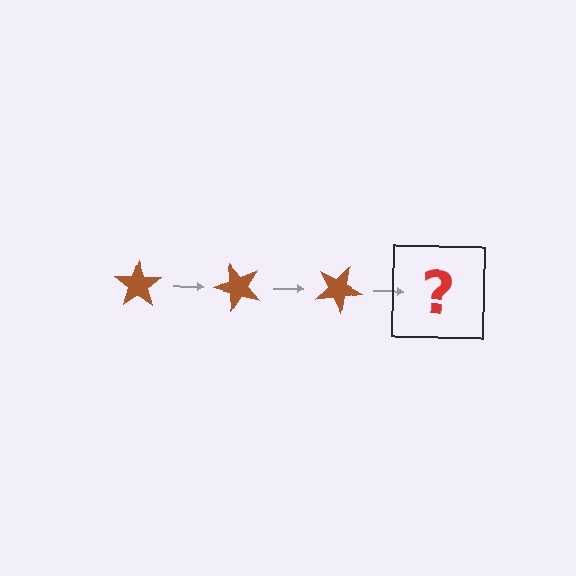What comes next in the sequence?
The next element should be a brown star rotated 150 degrees.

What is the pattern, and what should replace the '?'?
The pattern is that the star rotates 50 degrees each step. The '?' should be a brown star rotated 150 degrees.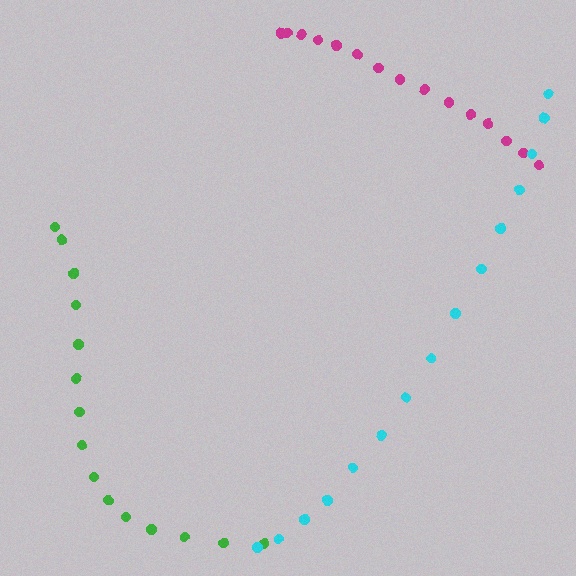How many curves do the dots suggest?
There are 3 distinct paths.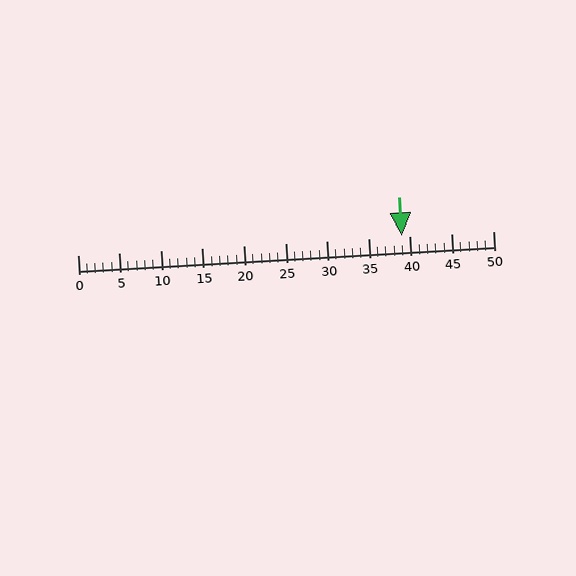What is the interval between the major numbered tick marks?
The major tick marks are spaced 5 units apart.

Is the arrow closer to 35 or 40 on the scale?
The arrow is closer to 40.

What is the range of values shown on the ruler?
The ruler shows values from 0 to 50.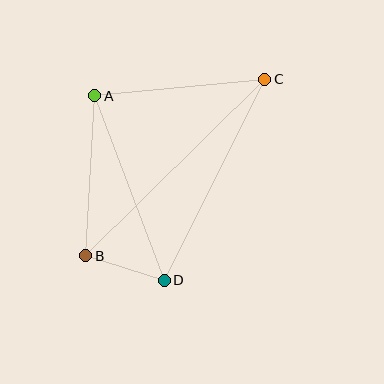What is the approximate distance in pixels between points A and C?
The distance between A and C is approximately 171 pixels.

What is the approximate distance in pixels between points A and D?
The distance between A and D is approximately 197 pixels.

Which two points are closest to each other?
Points B and D are closest to each other.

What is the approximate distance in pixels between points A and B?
The distance between A and B is approximately 160 pixels.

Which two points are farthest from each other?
Points B and C are farthest from each other.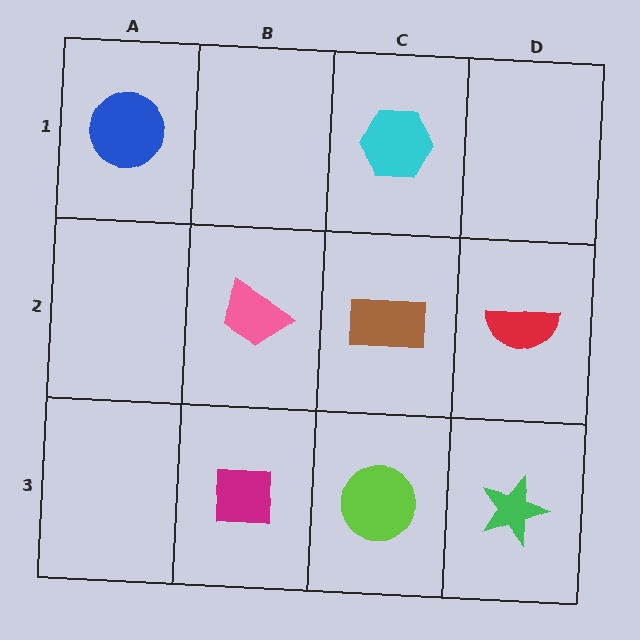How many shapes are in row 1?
2 shapes.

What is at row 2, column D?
A red semicircle.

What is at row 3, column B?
A magenta square.